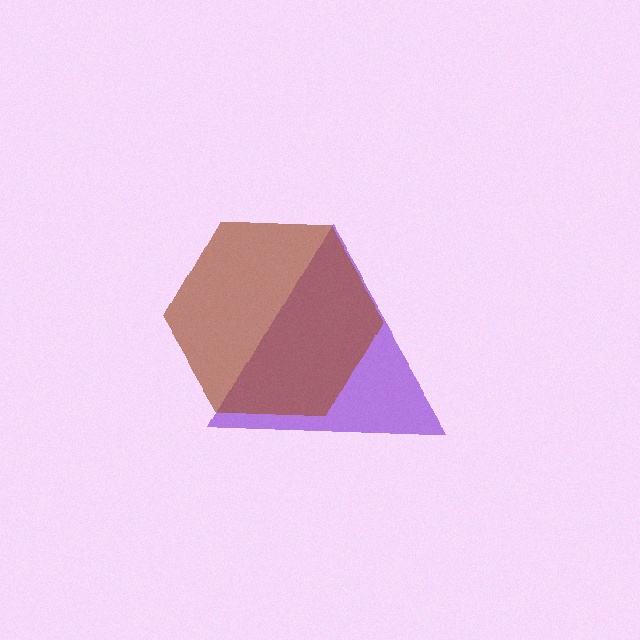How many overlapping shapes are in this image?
There are 2 overlapping shapes in the image.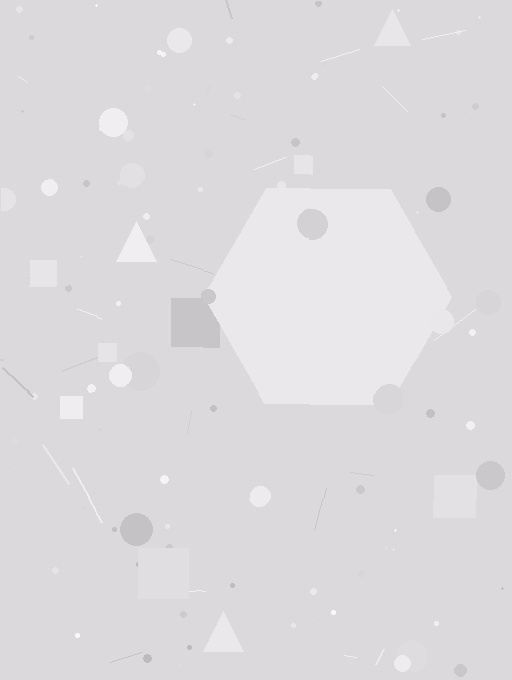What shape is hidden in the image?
A hexagon is hidden in the image.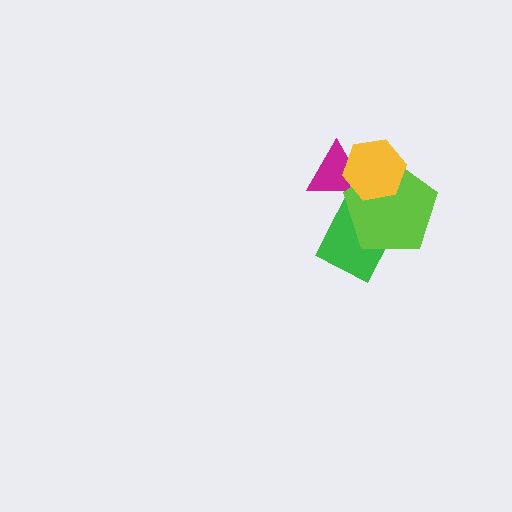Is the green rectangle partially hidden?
Yes, it is partially covered by another shape.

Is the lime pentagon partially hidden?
Yes, it is partially covered by another shape.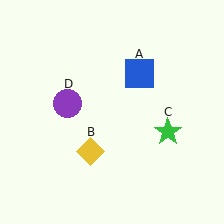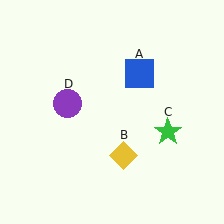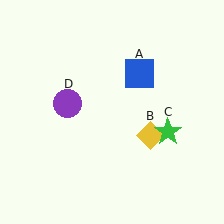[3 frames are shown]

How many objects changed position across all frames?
1 object changed position: yellow diamond (object B).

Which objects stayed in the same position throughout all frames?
Blue square (object A) and green star (object C) and purple circle (object D) remained stationary.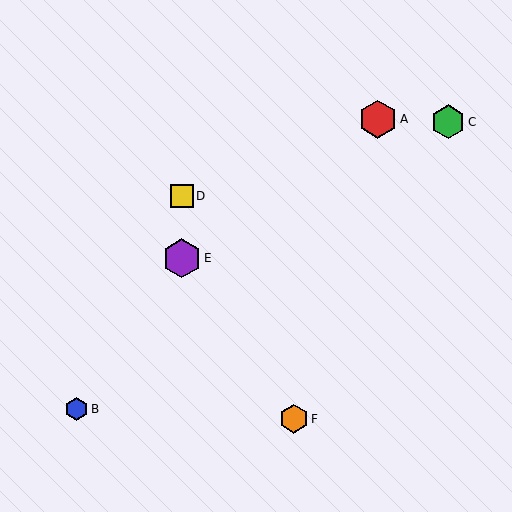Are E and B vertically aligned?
No, E is at x≈182 and B is at x≈77.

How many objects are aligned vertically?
2 objects (D, E) are aligned vertically.